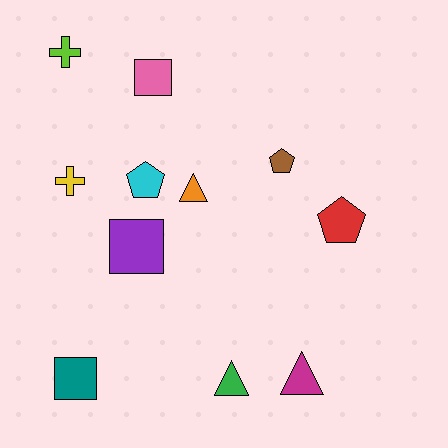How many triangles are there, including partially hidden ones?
There are 3 triangles.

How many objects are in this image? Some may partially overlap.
There are 11 objects.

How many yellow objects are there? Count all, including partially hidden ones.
There is 1 yellow object.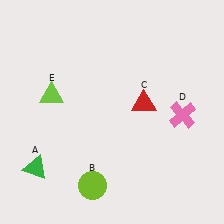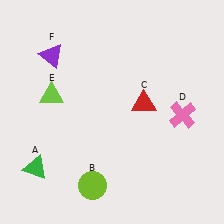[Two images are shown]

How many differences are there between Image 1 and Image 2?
There is 1 difference between the two images.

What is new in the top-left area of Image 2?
A purple triangle (F) was added in the top-left area of Image 2.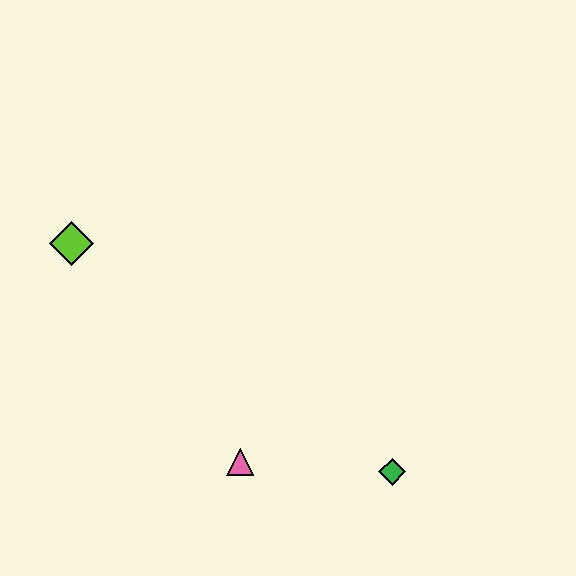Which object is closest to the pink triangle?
The green diamond is closest to the pink triangle.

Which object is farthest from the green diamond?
The lime diamond is farthest from the green diamond.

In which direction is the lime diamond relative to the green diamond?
The lime diamond is to the left of the green diamond.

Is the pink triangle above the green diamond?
Yes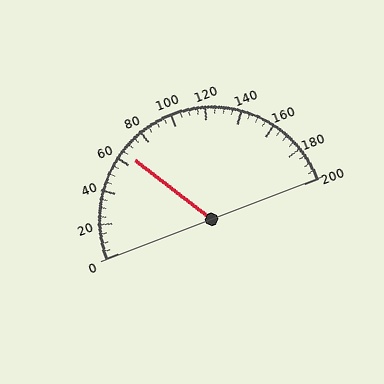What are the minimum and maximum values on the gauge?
The gauge ranges from 0 to 200.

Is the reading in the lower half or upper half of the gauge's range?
The reading is in the lower half of the range (0 to 200).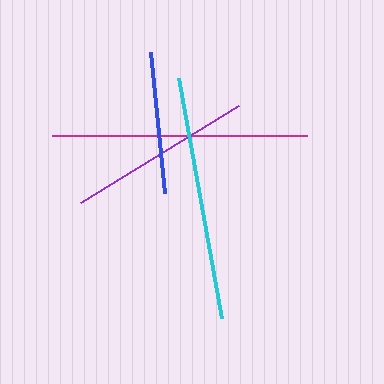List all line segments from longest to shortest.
From longest to shortest: magenta, cyan, purple, blue.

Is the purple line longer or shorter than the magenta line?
The magenta line is longer than the purple line.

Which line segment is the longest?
The magenta line is the longest at approximately 255 pixels.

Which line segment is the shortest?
The blue line is the shortest at approximately 142 pixels.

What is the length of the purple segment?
The purple segment is approximately 186 pixels long.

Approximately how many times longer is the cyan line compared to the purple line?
The cyan line is approximately 1.3 times the length of the purple line.